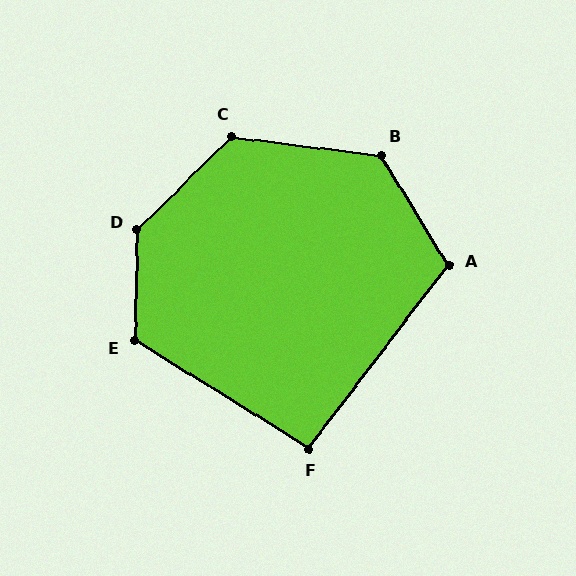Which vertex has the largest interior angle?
D, at approximately 136 degrees.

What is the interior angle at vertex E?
Approximately 121 degrees (obtuse).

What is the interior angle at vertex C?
Approximately 128 degrees (obtuse).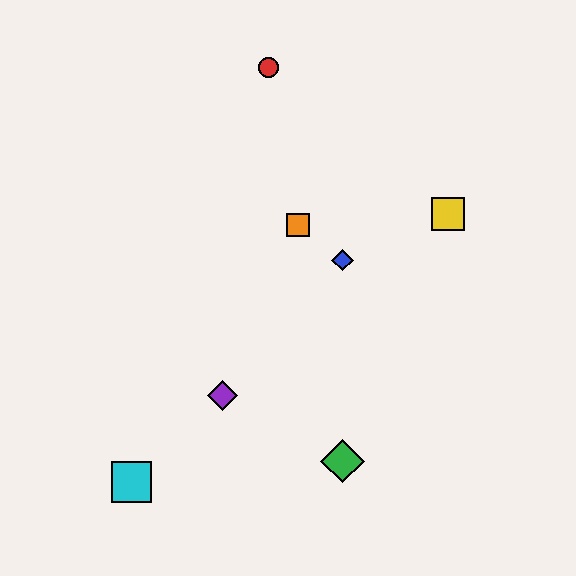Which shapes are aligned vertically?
The blue diamond, the green diamond are aligned vertically.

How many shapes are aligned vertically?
2 shapes (the blue diamond, the green diamond) are aligned vertically.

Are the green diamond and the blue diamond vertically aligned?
Yes, both are at x≈343.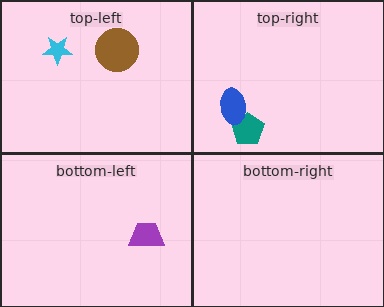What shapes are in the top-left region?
The cyan star, the brown circle.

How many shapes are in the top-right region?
2.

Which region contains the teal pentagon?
The top-right region.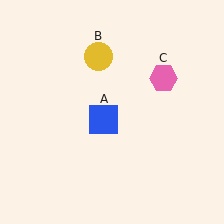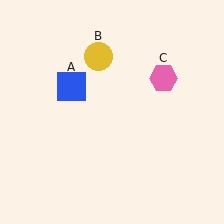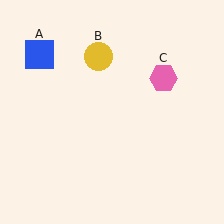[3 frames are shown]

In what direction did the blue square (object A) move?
The blue square (object A) moved up and to the left.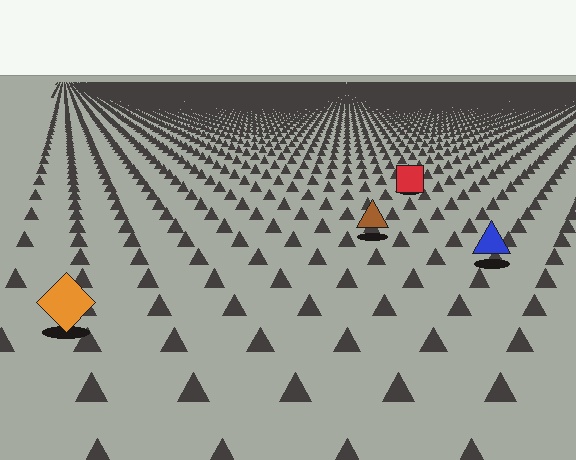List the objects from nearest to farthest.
From nearest to farthest: the orange diamond, the blue triangle, the brown triangle, the red square.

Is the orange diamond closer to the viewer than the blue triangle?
Yes. The orange diamond is closer — you can tell from the texture gradient: the ground texture is coarser near it.